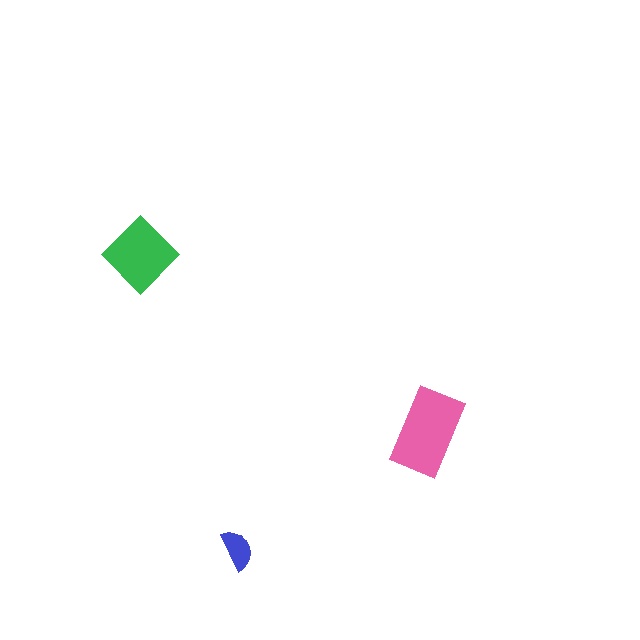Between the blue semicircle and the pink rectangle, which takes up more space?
The pink rectangle.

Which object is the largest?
The pink rectangle.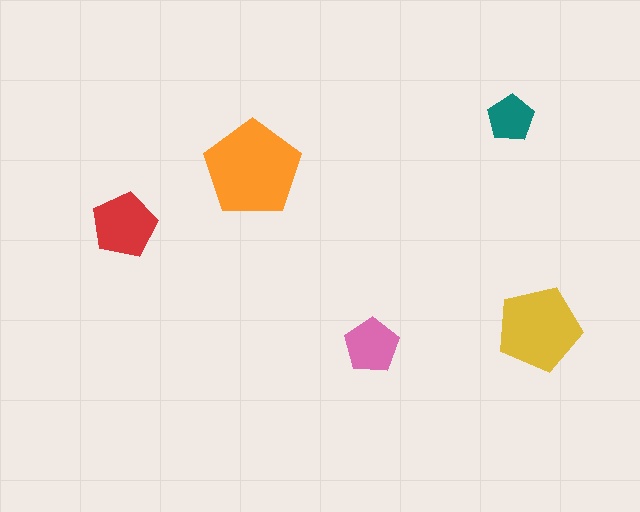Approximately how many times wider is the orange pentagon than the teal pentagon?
About 2 times wider.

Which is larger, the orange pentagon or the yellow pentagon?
The orange one.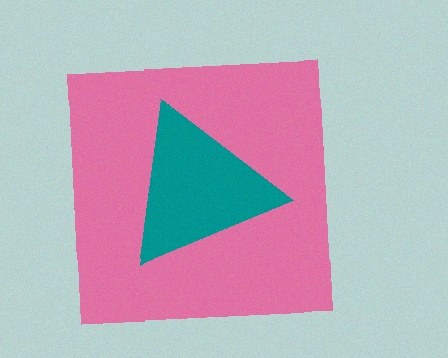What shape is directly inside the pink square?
The teal triangle.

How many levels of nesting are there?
2.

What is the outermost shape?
The pink square.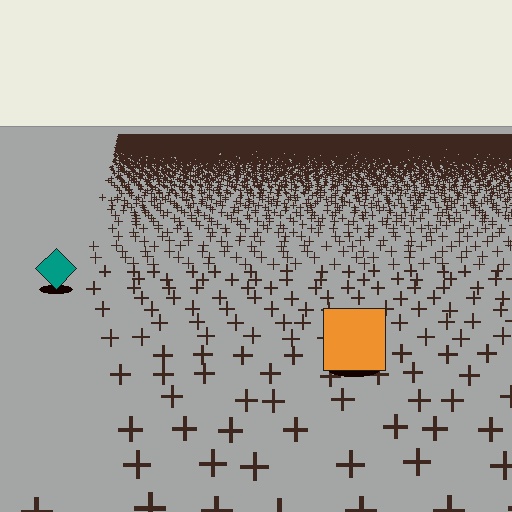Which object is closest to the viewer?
The orange square is closest. The texture marks near it are larger and more spread out.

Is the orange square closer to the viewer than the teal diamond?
Yes. The orange square is closer — you can tell from the texture gradient: the ground texture is coarser near it.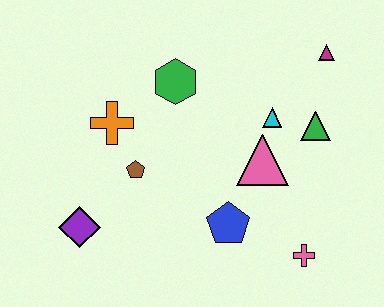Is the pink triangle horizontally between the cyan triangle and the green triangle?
No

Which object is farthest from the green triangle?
The purple diamond is farthest from the green triangle.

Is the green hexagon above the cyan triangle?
Yes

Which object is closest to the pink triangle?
The cyan triangle is closest to the pink triangle.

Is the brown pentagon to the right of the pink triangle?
No